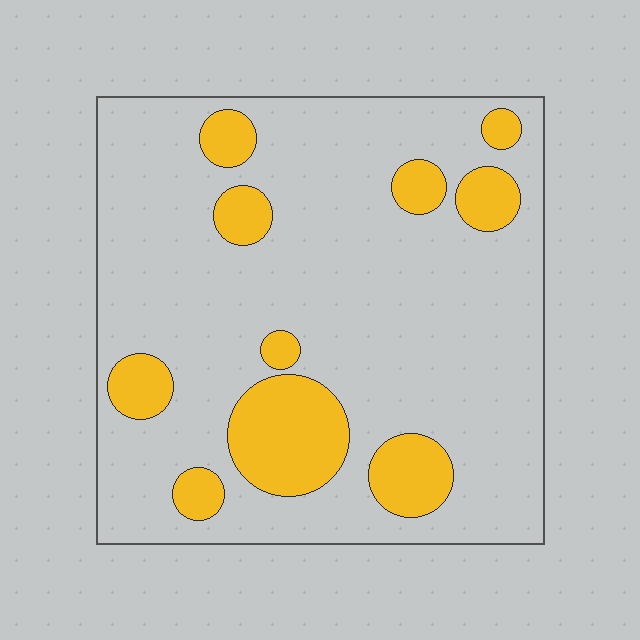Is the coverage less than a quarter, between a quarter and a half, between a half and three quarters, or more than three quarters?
Less than a quarter.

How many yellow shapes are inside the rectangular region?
10.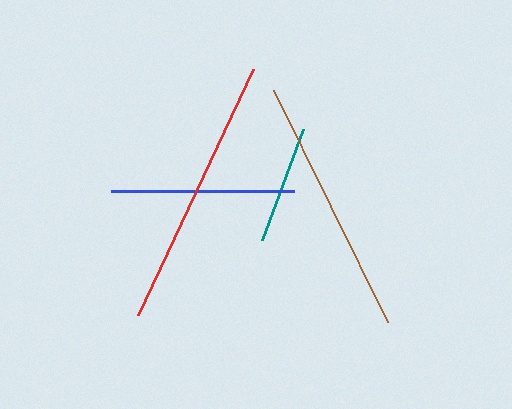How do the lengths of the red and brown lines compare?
The red and brown lines are approximately the same length.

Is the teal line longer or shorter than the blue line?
The blue line is longer than the teal line.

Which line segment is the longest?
The red line is the longest at approximately 271 pixels.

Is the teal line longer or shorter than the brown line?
The brown line is longer than the teal line.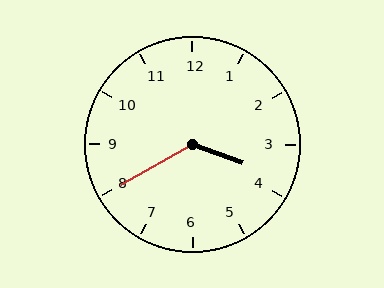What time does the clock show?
3:40.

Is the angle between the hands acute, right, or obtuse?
It is obtuse.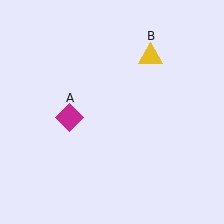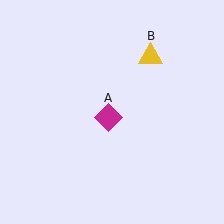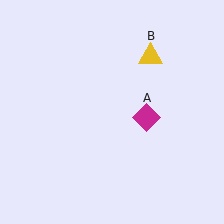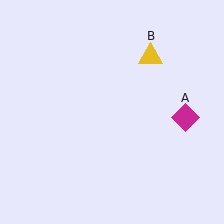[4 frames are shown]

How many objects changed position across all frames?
1 object changed position: magenta diamond (object A).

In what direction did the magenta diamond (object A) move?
The magenta diamond (object A) moved right.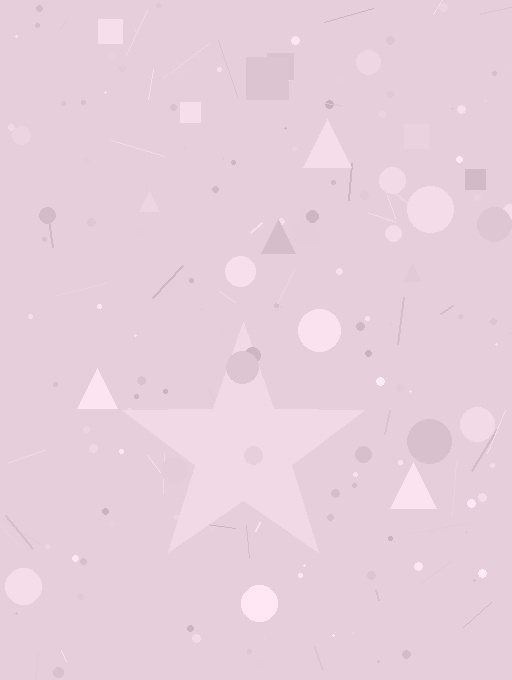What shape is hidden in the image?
A star is hidden in the image.